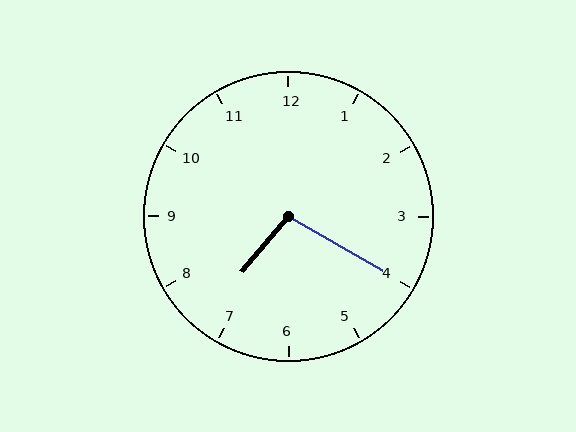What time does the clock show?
7:20.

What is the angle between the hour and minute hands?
Approximately 100 degrees.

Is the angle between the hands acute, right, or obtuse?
It is obtuse.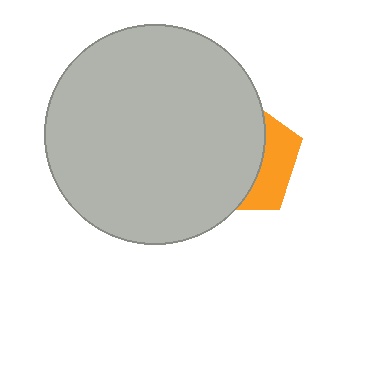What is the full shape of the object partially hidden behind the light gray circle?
The partially hidden object is an orange pentagon.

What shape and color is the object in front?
The object in front is a light gray circle.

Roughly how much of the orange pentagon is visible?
A small part of it is visible (roughly 31%).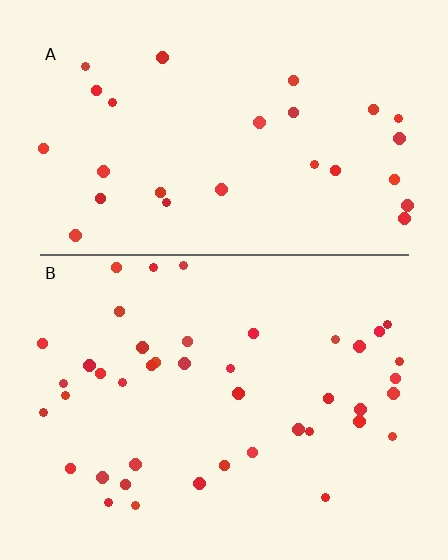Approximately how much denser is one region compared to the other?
Approximately 1.5× — region B over region A.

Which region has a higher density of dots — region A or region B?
B (the bottom).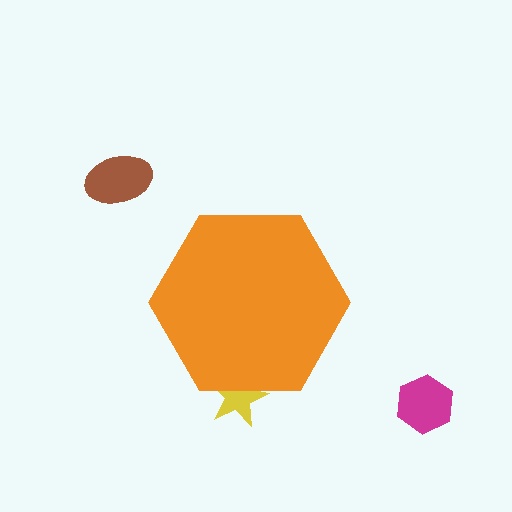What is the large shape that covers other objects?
An orange hexagon.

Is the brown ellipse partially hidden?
No, the brown ellipse is fully visible.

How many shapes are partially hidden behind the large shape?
1 shape is partially hidden.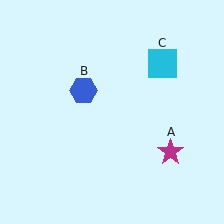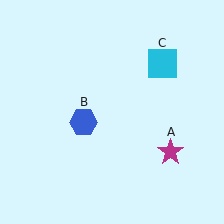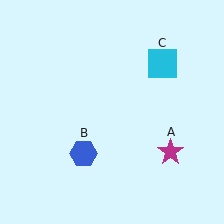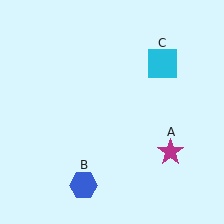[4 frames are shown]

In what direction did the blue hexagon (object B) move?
The blue hexagon (object B) moved down.